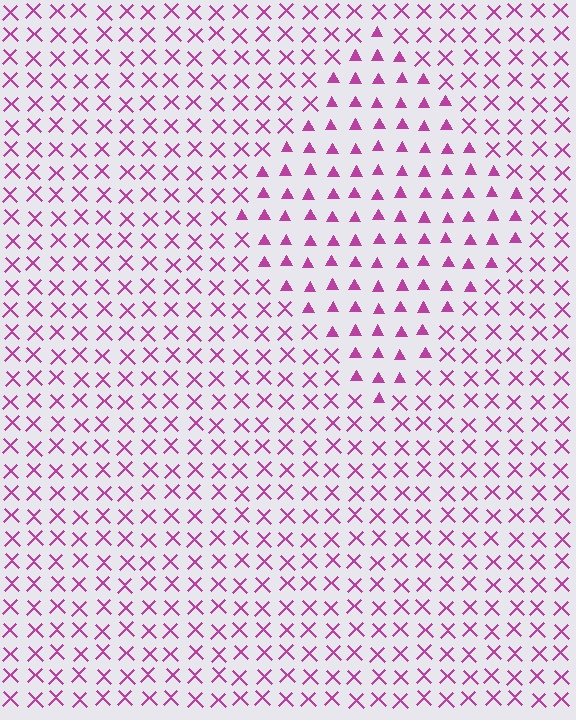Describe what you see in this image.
The image is filled with small magenta elements arranged in a uniform grid. A diamond-shaped region contains triangles, while the surrounding area contains X marks. The boundary is defined purely by the change in element shape.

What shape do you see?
I see a diamond.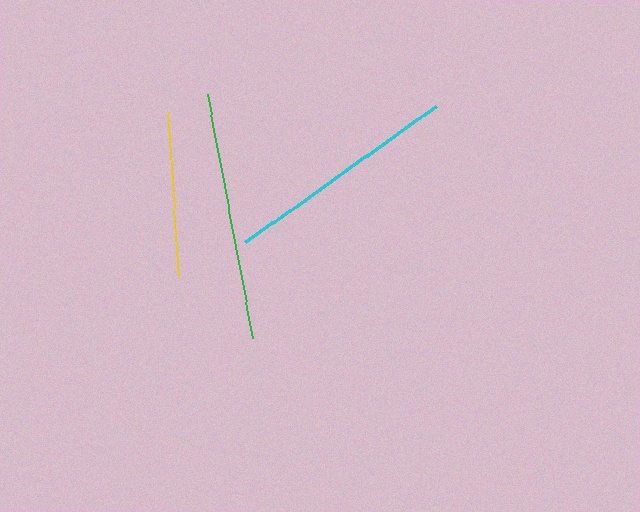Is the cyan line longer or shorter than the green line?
The green line is longer than the cyan line.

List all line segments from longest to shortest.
From longest to shortest: green, cyan, yellow.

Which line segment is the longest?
The green line is the longest at approximately 249 pixels.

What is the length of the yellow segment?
The yellow segment is approximately 165 pixels long.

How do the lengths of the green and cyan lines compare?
The green and cyan lines are approximately the same length.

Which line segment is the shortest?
The yellow line is the shortest at approximately 165 pixels.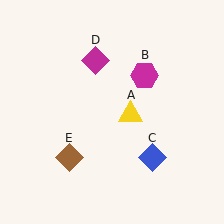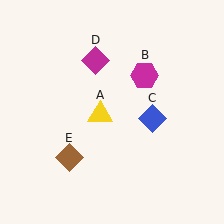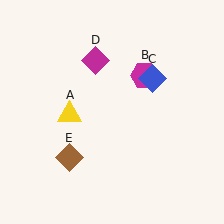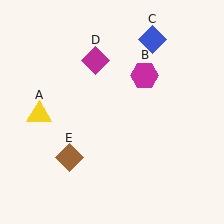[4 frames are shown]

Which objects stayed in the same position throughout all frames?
Magenta hexagon (object B) and magenta diamond (object D) and brown diamond (object E) remained stationary.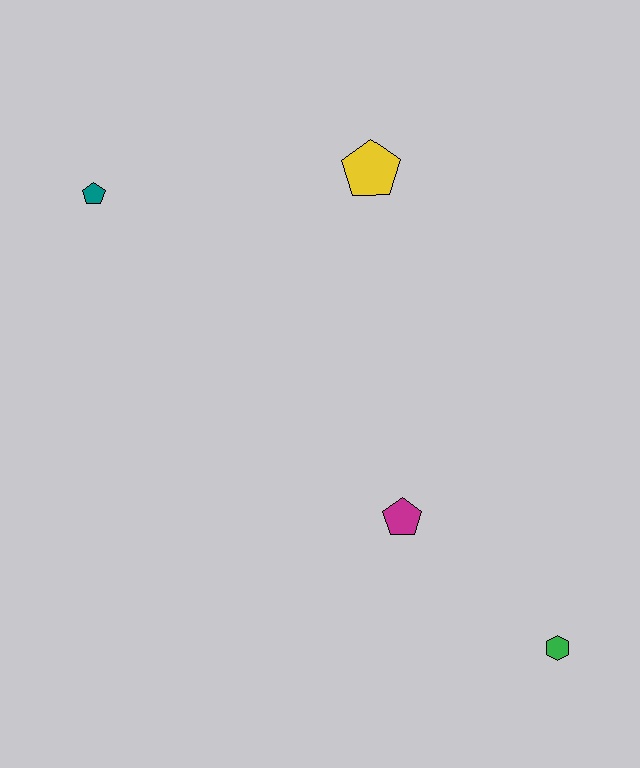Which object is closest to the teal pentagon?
The yellow pentagon is closest to the teal pentagon.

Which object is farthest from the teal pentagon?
The green hexagon is farthest from the teal pentagon.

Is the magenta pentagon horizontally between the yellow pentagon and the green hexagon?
Yes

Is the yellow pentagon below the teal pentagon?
No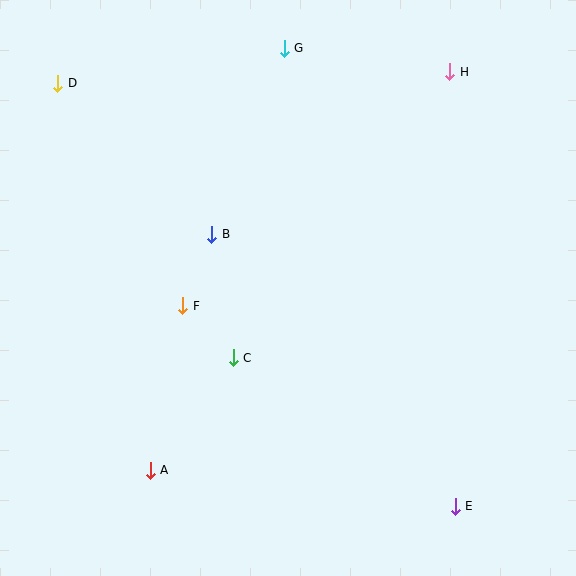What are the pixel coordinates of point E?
Point E is at (455, 506).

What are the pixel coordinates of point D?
Point D is at (58, 83).